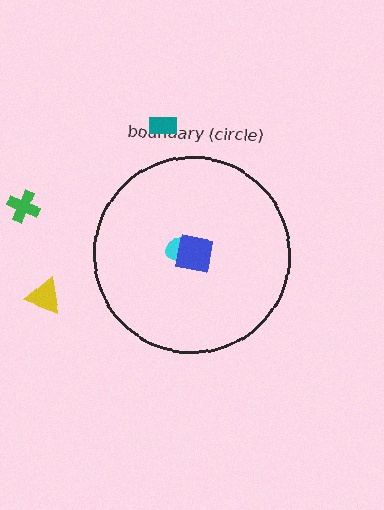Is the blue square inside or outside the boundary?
Inside.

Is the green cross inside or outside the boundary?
Outside.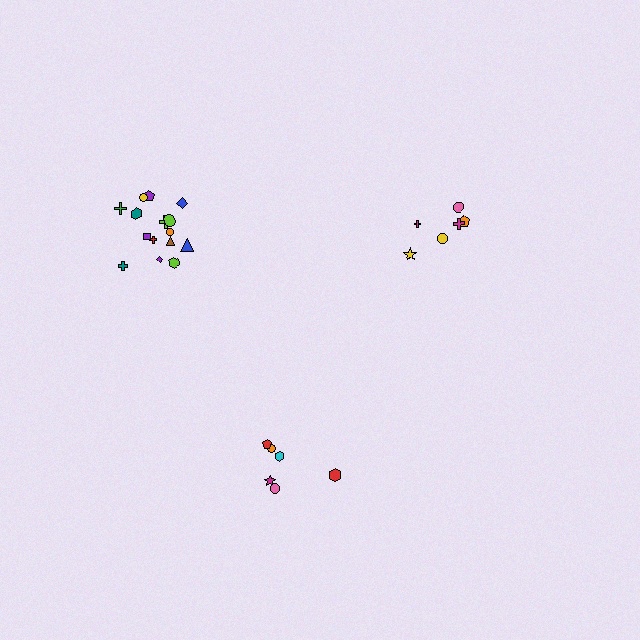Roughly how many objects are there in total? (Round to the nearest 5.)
Roughly 25 objects in total.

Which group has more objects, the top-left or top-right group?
The top-left group.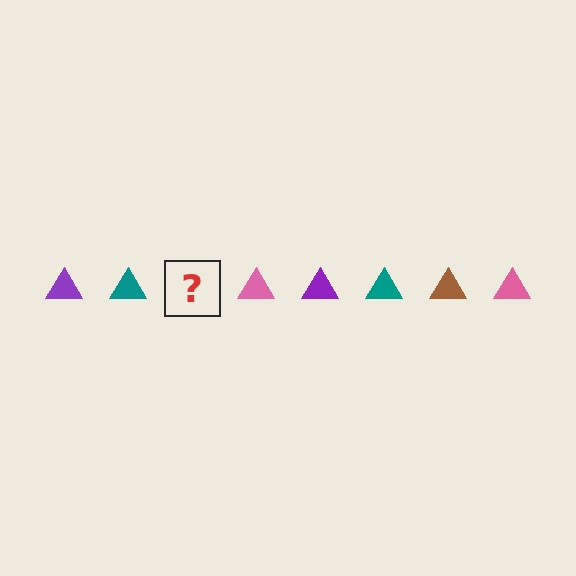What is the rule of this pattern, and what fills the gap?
The rule is that the pattern cycles through purple, teal, brown, pink triangles. The gap should be filled with a brown triangle.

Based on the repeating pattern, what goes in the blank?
The blank should be a brown triangle.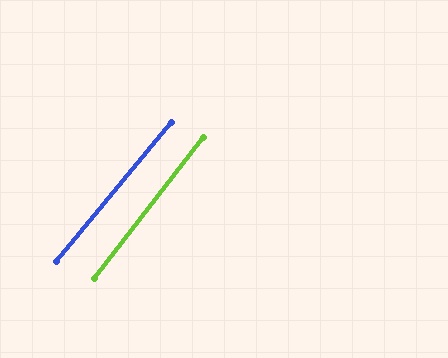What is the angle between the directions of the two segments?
Approximately 2 degrees.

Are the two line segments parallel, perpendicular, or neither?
Parallel — their directions differ by only 1.7°.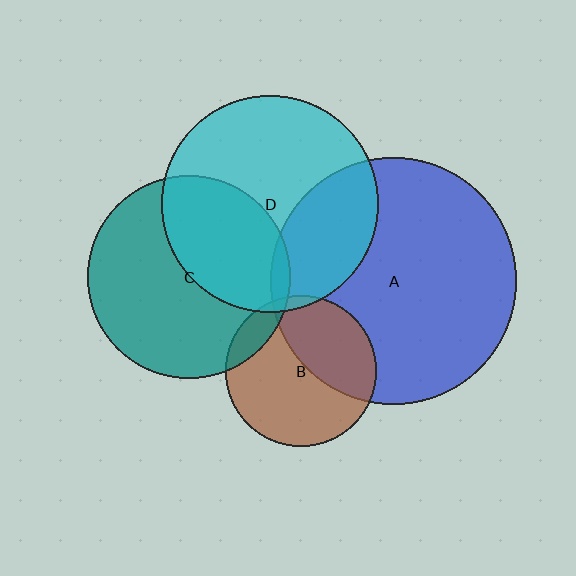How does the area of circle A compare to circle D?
Approximately 1.3 times.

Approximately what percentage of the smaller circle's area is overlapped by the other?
Approximately 30%.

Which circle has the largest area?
Circle A (blue).